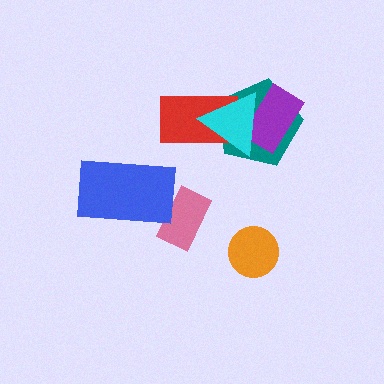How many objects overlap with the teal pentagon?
3 objects overlap with the teal pentagon.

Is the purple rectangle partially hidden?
Yes, it is partially covered by another shape.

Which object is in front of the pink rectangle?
The blue rectangle is in front of the pink rectangle.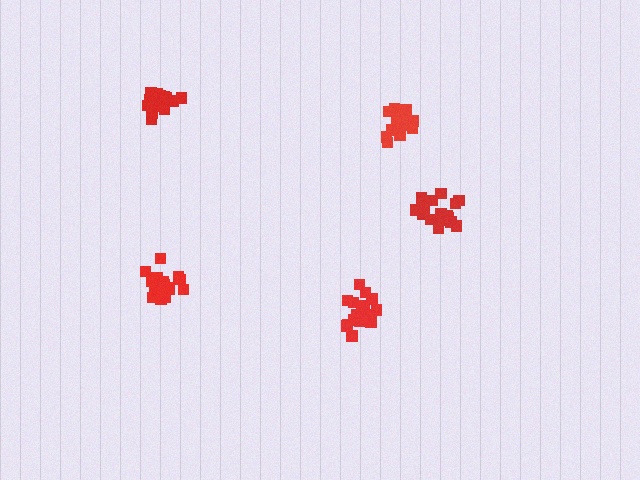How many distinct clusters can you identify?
There are 5 distinct clusters.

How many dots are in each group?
Group 1: 16 dots, Group 2: 19 dots, Group 3: 17 dots, Group 4: 21 dots, Group 5: 21 dots (94 total).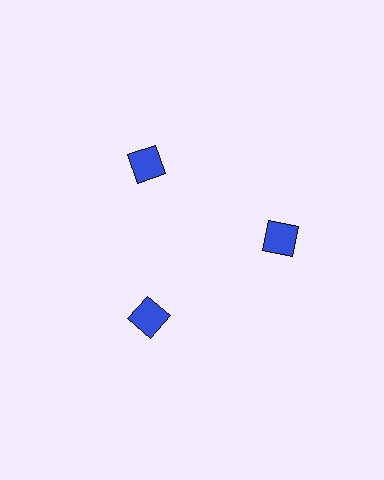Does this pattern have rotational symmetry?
Yes, this pattern has 3-fold rotational symmetry. It looks the same after rotating 120 degrees around the center.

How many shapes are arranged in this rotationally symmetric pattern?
There are 3 shapes, arranged in 3 groups of 1.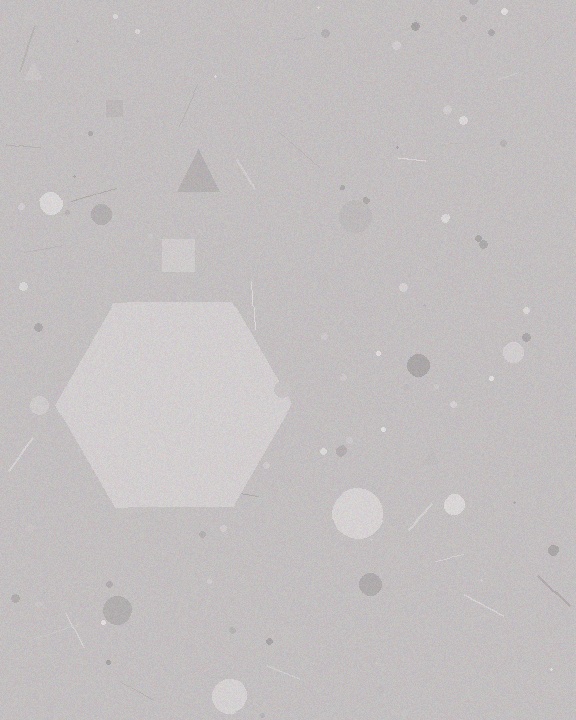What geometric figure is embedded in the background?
A hexagon is embedded in the background.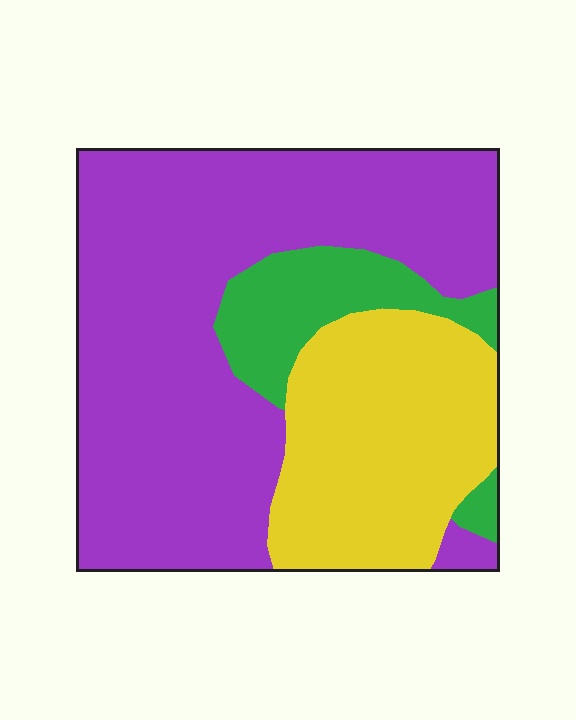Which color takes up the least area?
Green, at roughly 15%.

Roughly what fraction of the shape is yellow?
Yellow takes up about one quarter (1/4) of the shape.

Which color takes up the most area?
Purple, at roughly 60%.